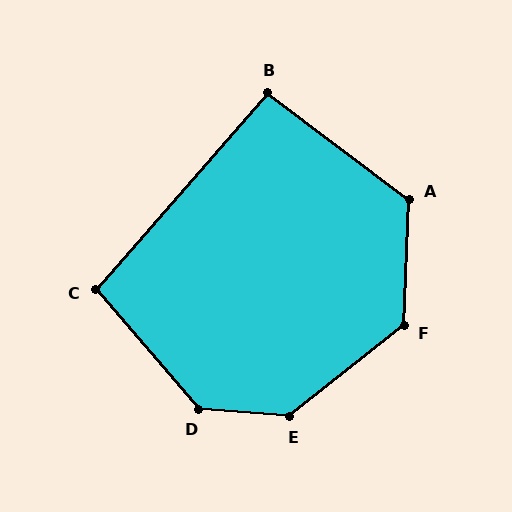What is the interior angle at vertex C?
Approximately 98 degrees (obtuse).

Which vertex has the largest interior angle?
E, at approximately 137 degrees.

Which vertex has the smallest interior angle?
B, at approximately 94 degrees.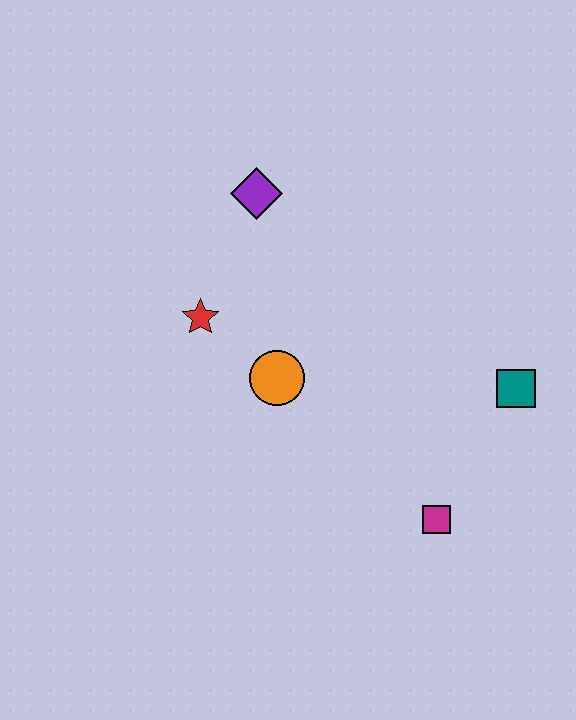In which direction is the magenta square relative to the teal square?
The magenta square is below the teal square.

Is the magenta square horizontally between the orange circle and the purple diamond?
No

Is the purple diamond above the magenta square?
Yes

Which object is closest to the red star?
The orange circle is closest to the red star.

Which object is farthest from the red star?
The teal square is farthest from the red star.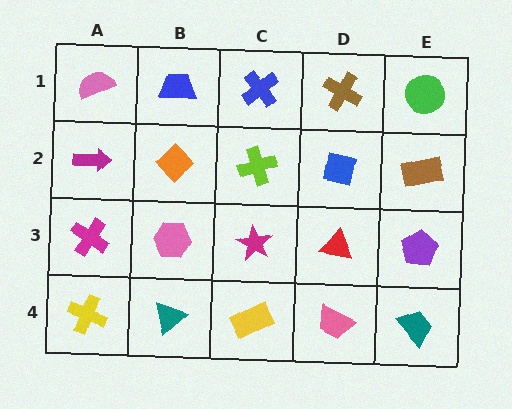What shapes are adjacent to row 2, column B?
A blue trapezoid (row 1, column B), a pink hexagon (row 3, column B), a magenta arrow (row 2, column A), a lime cross (row 2, column C).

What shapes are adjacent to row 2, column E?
A green circle (row 1, column E), a purple pentagon (row 3, column E), a blue square (row 2, column D).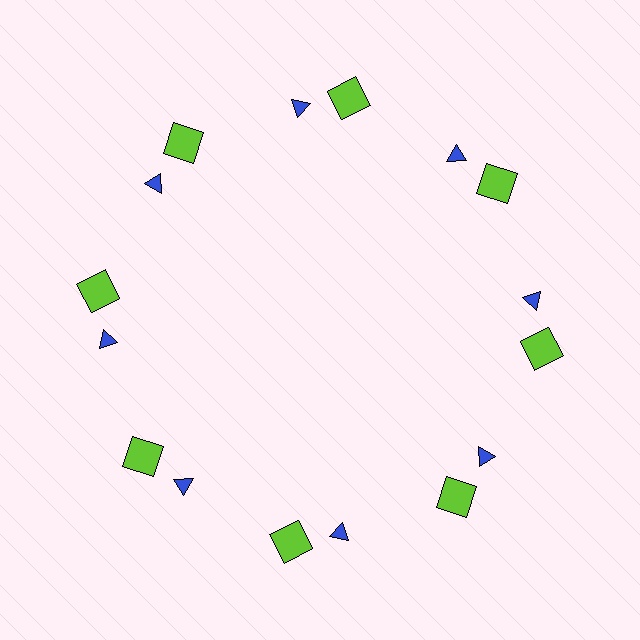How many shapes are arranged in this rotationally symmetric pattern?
There are 16 shapes, arranged in 8 groups of 2.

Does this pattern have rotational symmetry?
Yes, this pattern has 8-fold rotational symmetry. It looks the same after rotating 45 degrees around the center.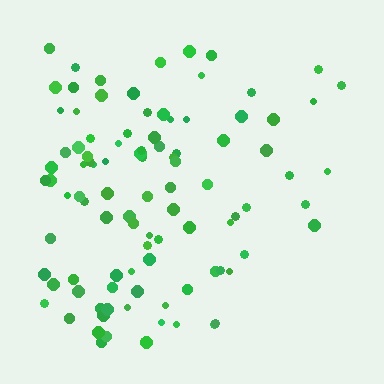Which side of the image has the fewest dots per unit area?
The right.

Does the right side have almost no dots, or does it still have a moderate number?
Still a moderate number, just noticeably fewer than the left.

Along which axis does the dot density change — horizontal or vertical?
Horizontal.